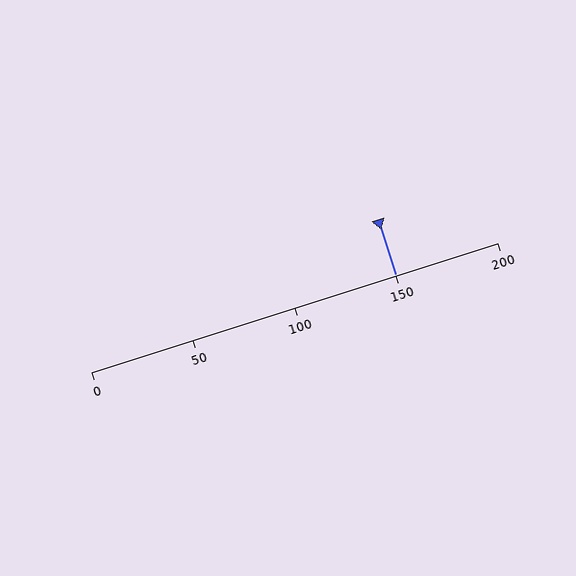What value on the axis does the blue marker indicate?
The marker indicates approximately 150.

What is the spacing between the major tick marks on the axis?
The major ticks are spaced 50 apart.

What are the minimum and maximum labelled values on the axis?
The axis runs from 0 to 200.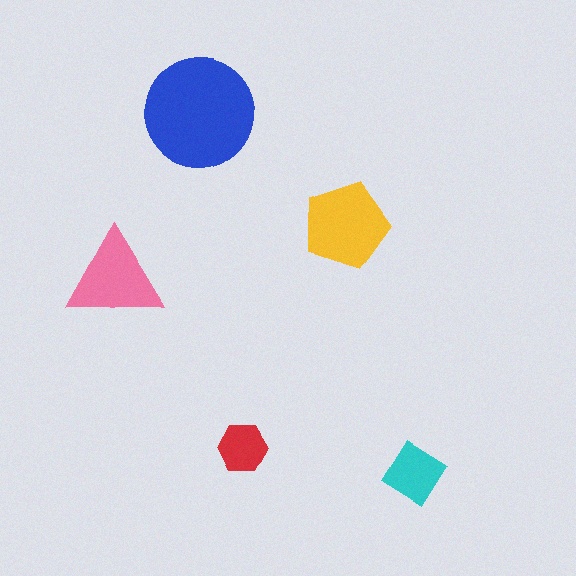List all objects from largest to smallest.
The blue circle, the yellow pentagon, the pink triangle, the cyan diamond, the red hexagon.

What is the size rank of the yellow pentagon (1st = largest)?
2nd.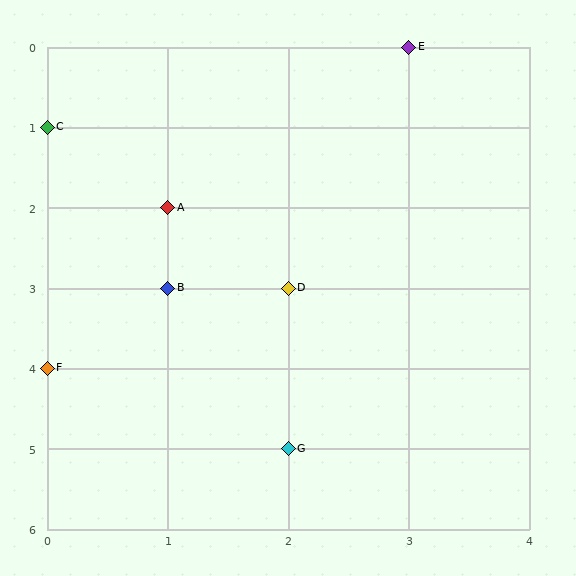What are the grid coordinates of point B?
Point B is at grid coordinates (1, 3).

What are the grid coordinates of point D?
Point D is at grid coordinates (2, 3).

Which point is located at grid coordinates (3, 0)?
Point E is at (3, 0).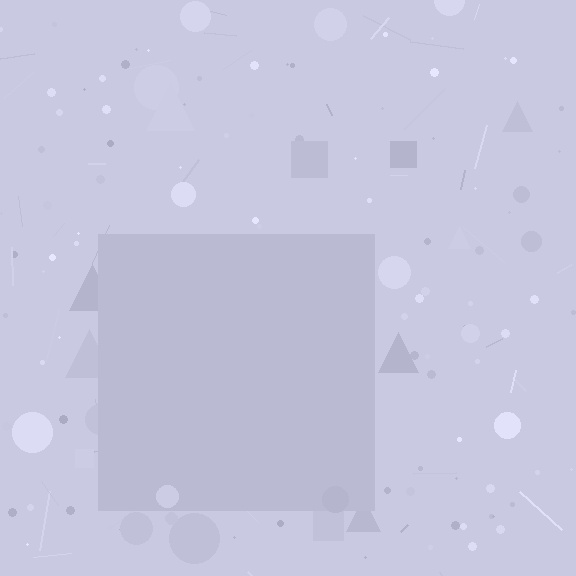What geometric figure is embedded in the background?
A square is embedded in the background.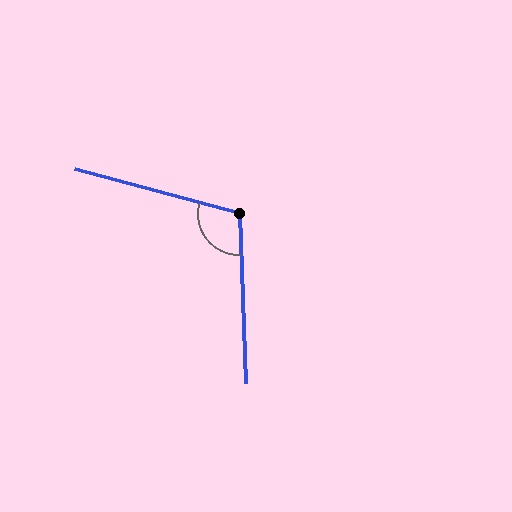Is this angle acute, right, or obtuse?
It is obtuse.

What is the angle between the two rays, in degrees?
Approximately 107 degrees.